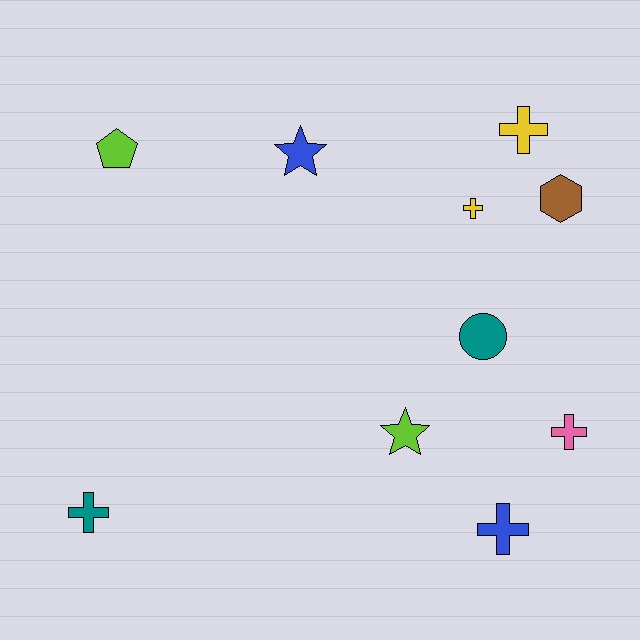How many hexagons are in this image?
There is 1 hexagon.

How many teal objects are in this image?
There are 2 teal objects.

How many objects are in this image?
There are 10 objects.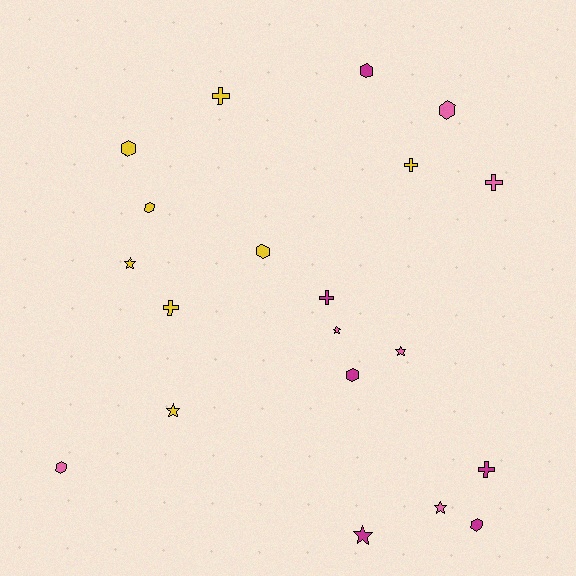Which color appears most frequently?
Yellow, with 8 objects.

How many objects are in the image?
There are 20 objects.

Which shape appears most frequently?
Hexagon, with 8 objects.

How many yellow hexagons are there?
There are 3 yellow hexagons.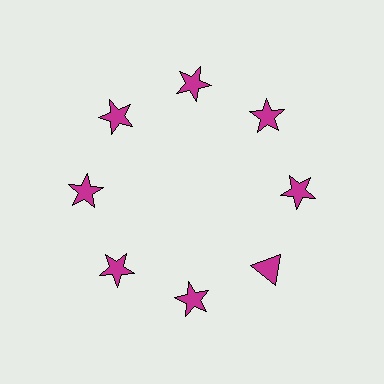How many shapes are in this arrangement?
There are 8 shapes arranged in a ring pattern.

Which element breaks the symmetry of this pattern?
The magenta triangle at roughly the 4 o'clock position breaks the symmetry. All other shapes are magenta stars.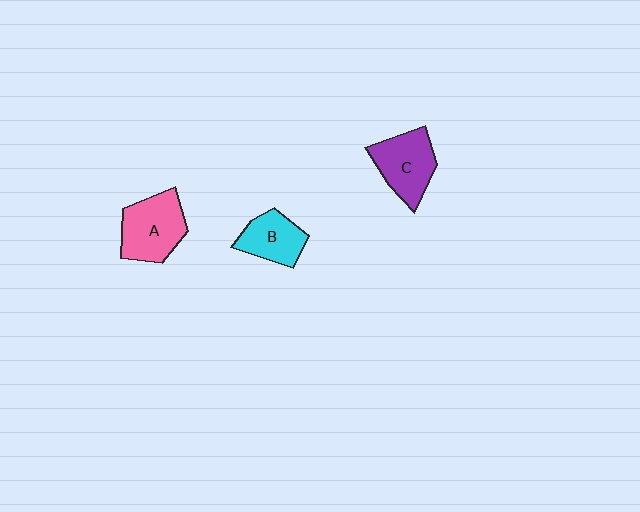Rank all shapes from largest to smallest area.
From largest to smallest: A (pink), C (purple), B (cyan).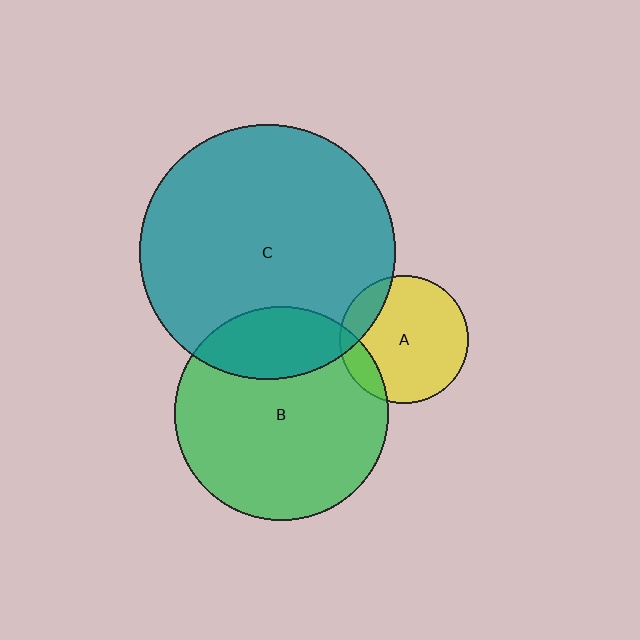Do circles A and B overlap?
Yes.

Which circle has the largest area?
Circle C (teal).